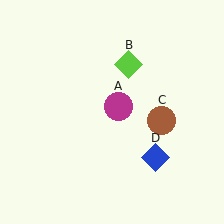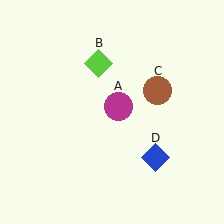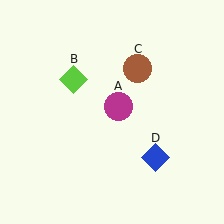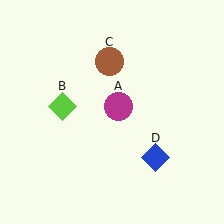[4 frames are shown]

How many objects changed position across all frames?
2 objects changed position: lime diamond (object B), brown circle (object C).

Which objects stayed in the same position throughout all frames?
Magenta circle (object A) and blue diamond (object D) remained stationary.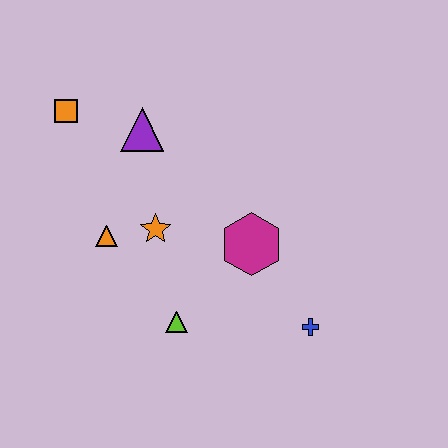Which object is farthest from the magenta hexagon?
The orange square is farthest from the magenta hexagon.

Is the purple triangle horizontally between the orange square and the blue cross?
Yes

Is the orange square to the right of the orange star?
No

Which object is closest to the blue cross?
The magenta hexagon is closest to the blue cross.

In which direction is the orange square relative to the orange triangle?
The orange square is above the orange triangle.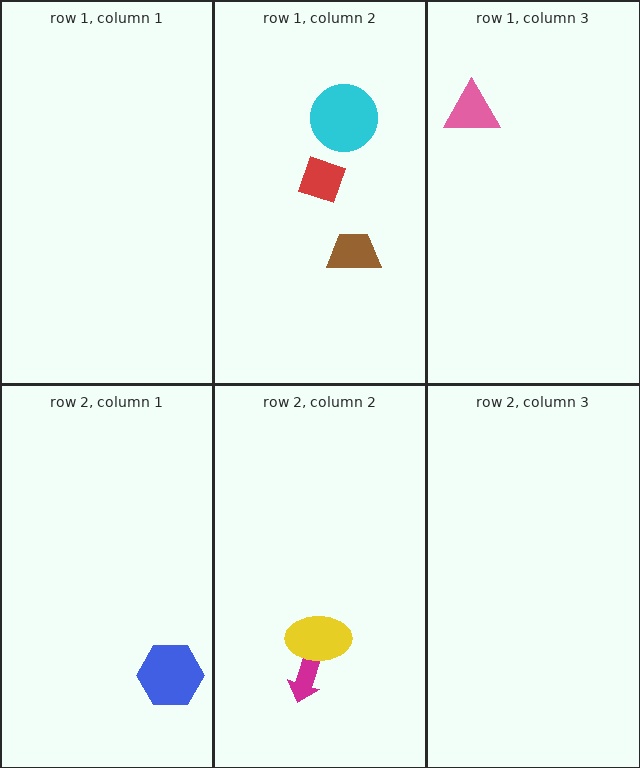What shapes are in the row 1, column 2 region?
The brown trapezoid, the red diamond, the cyan circle.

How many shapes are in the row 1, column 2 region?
3.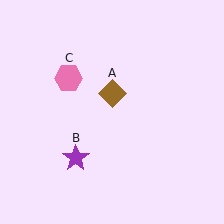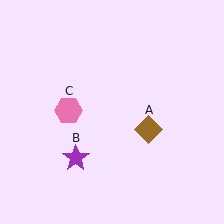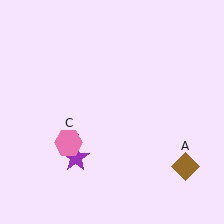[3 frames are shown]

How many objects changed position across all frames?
2 objects changed position: brown diamond (object A), pink hexagon (object C).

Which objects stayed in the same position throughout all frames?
Purple star (object B) remained stationary.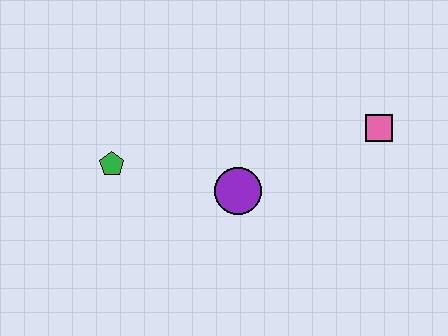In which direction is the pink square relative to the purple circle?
The pink square is to the right of the purple circle.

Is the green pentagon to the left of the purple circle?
Yes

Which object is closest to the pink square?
The purple circle is closest to the pink square.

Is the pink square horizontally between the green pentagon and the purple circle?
No